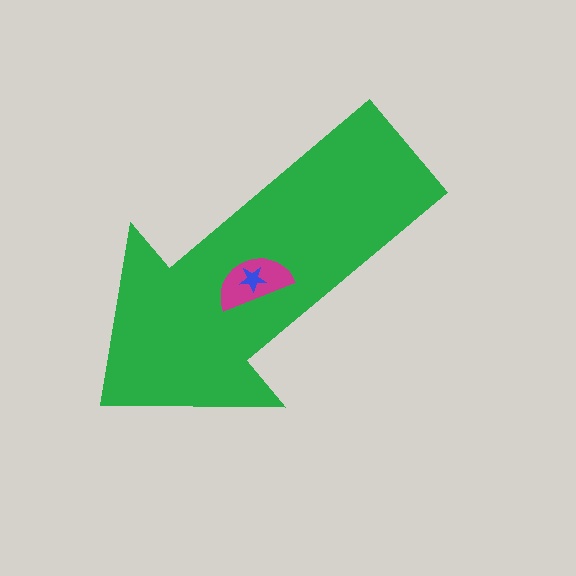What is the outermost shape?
The green arrow.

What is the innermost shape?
The blue star.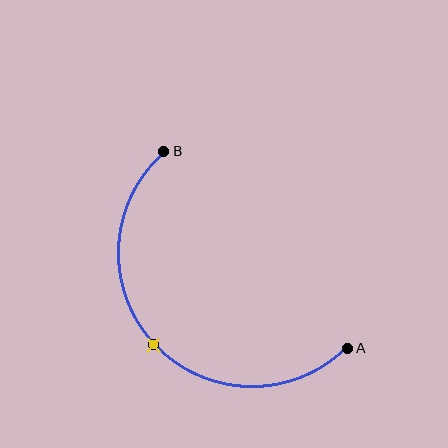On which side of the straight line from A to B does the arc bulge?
The arc bulges below and to the left of the straight line connecting A and B.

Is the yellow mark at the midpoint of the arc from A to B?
Yes. The yellow mark lies on the arc at equal arc-length from both A and B — it is the arc midpoint.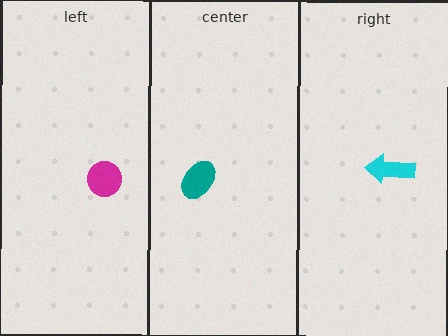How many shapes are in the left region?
1.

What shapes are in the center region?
The teal ellipse.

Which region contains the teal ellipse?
The center region.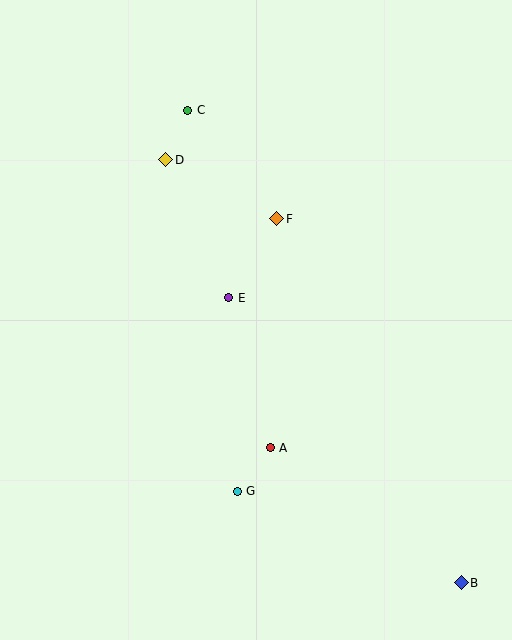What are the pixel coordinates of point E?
Point E is at (229, 298).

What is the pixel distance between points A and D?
The distance between A and D is 306 pixels.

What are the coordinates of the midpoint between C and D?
The midpoint between C and D is at (177, 135).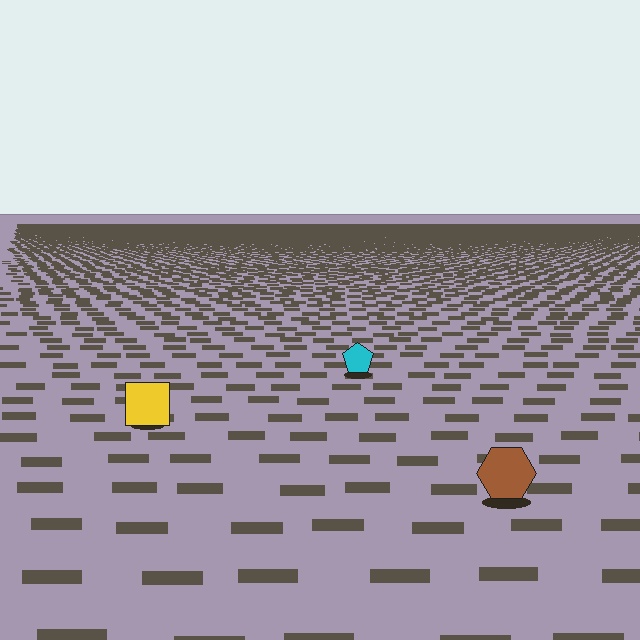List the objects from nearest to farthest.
From nearest to farthest: the brown hexagon, the yellow square, the cyan pentagon.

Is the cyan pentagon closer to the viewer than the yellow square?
No. The yellow square is closer — you can tell from the texture gradient: the ground texture is coarser near it.